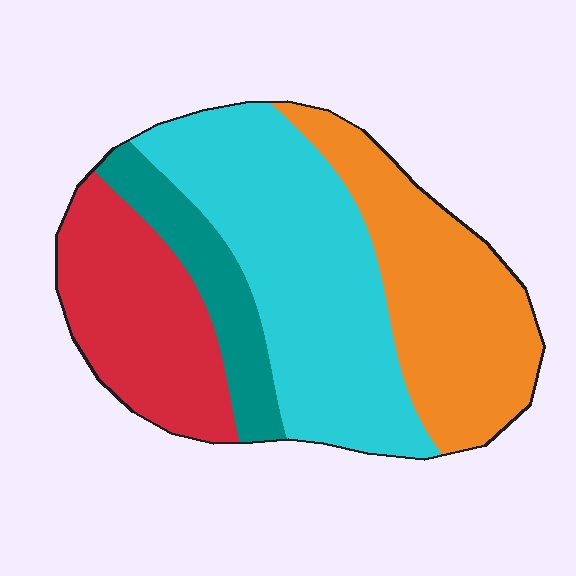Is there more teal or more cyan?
Cyan.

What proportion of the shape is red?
Red covers about 20% of the shape.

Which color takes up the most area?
Cyan, at roughly 40%.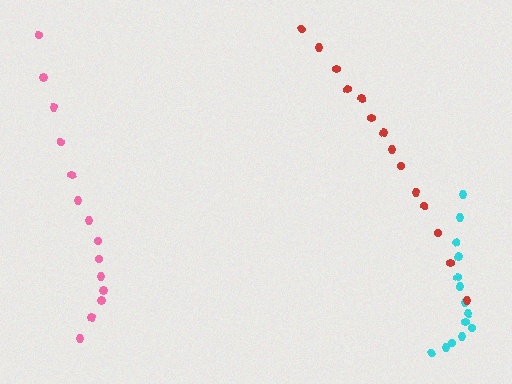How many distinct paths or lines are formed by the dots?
There are 3 distinct paths.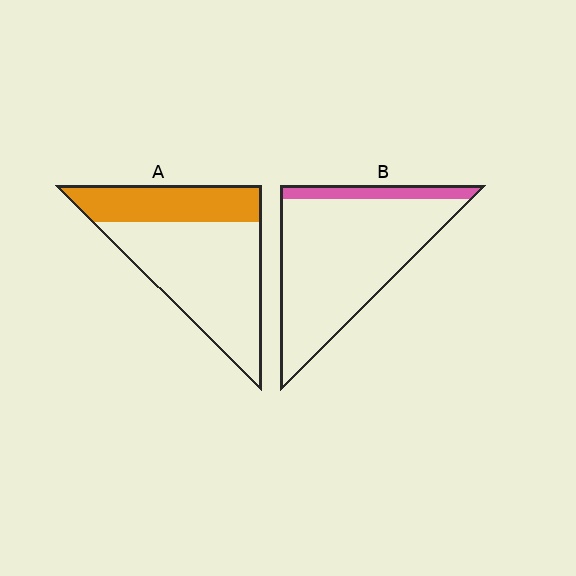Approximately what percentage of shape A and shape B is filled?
A is approximately 35% and B is approximately 15%.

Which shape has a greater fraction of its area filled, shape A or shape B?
Shape A.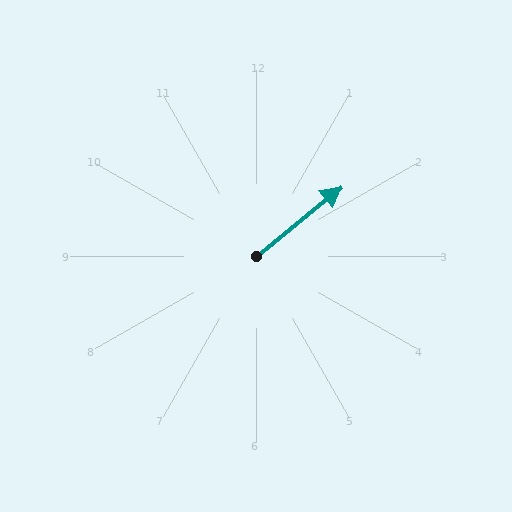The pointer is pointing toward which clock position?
Roughly 2 o'clock.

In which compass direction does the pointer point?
Northeast.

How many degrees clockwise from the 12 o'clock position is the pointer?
Approximately 51 degrees.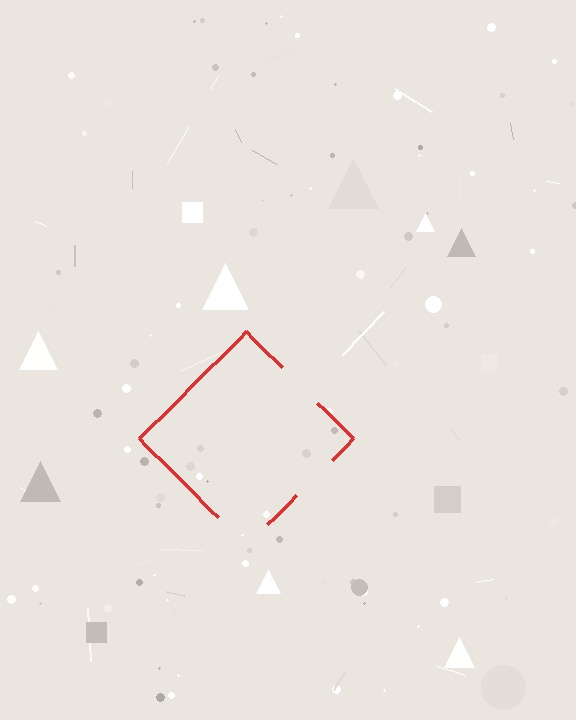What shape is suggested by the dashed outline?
The dashed outline suggests a diamond.